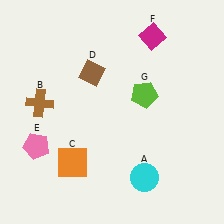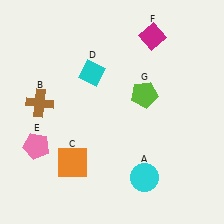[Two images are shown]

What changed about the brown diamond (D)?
In Image 1, D is brown. In Image 2, it changed to cyan.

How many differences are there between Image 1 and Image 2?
There is 1 difference between the two images.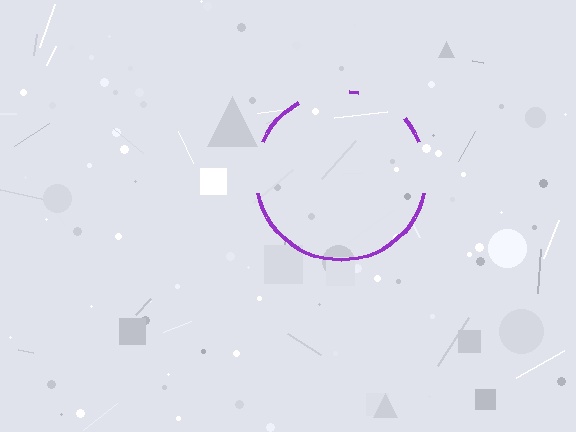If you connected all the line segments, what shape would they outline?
They would outline a circle.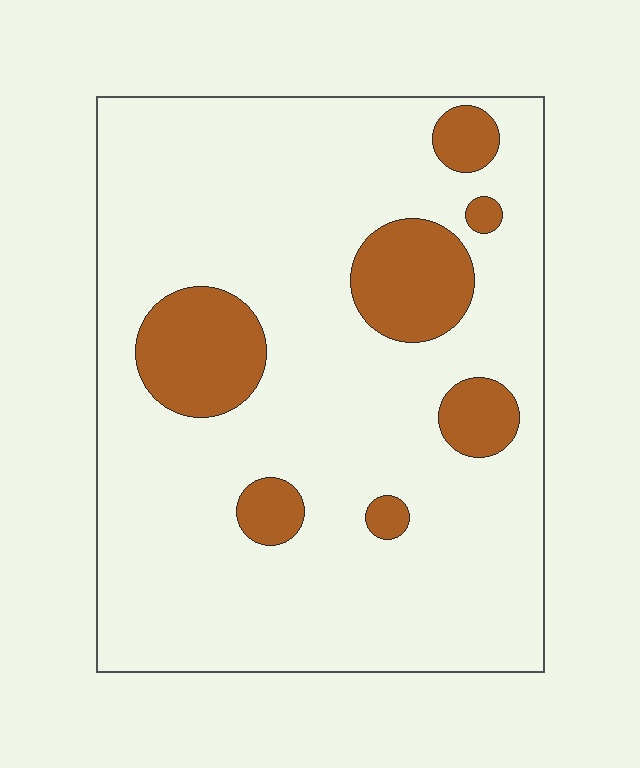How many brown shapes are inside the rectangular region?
7.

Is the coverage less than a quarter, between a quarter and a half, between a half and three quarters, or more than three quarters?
Less than a quarter.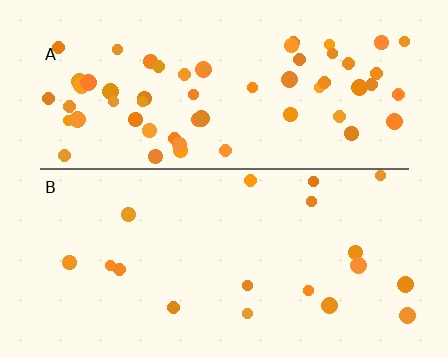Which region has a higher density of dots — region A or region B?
A (the top).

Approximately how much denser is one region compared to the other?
Approximately 3.5× — region A over region B.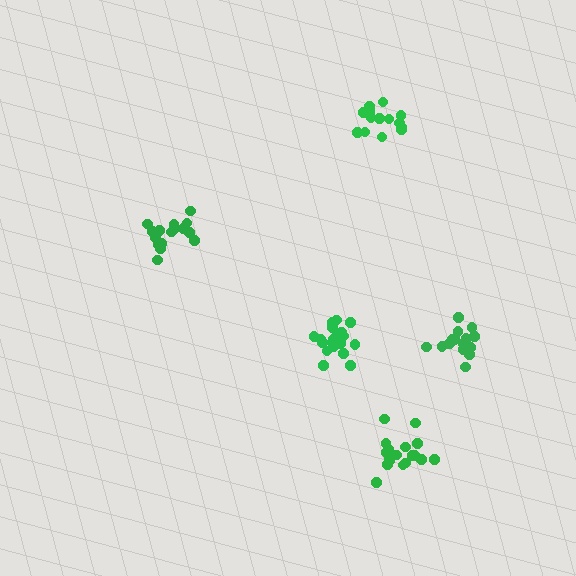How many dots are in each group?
Group 1: 16 dots, Group 2: 15 dots, Group 3: 18 dots, Group 4: 16 dots, Group 5: 21 dots (86 total).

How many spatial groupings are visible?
There are 5 spatial groupings.